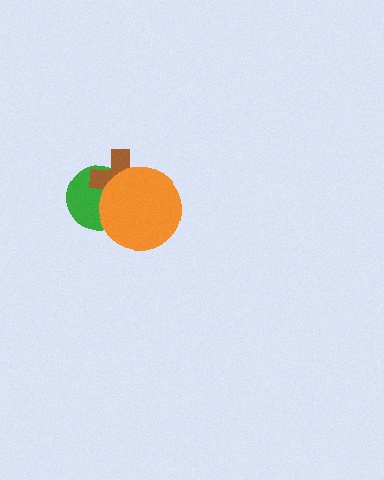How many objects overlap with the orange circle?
2 objects overlap with the orange circle.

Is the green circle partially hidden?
Yes, it is partially covered by another shape.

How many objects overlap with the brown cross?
2 objects overlap with the brown cross.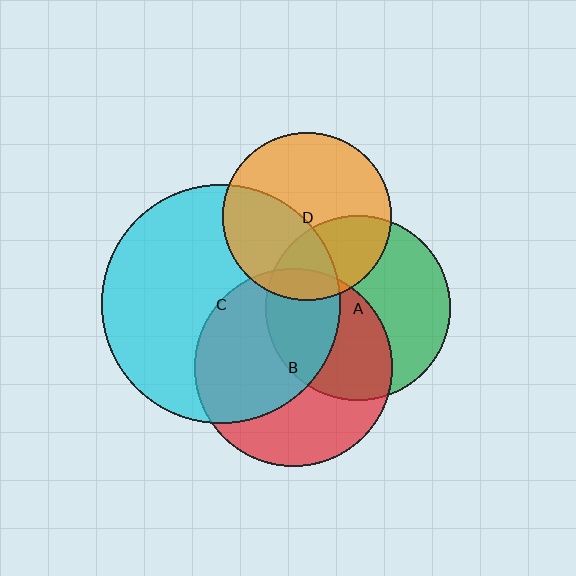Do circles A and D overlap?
Yes.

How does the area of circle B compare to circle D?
Approximately 1.4 times.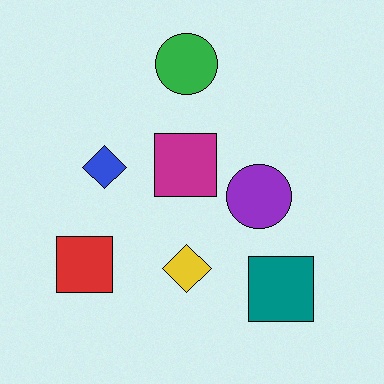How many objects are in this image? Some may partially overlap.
There are 7 objects.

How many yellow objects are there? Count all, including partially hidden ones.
There is 1 yellow object.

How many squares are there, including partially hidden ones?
There are 3 squares.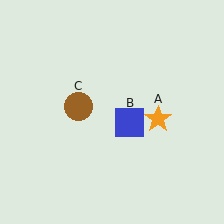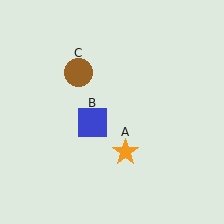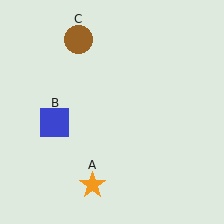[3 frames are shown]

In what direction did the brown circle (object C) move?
The brown circle (object C) moved up.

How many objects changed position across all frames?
3 objects changed position: orange star (object A), blue square (object B), brown circle (object C).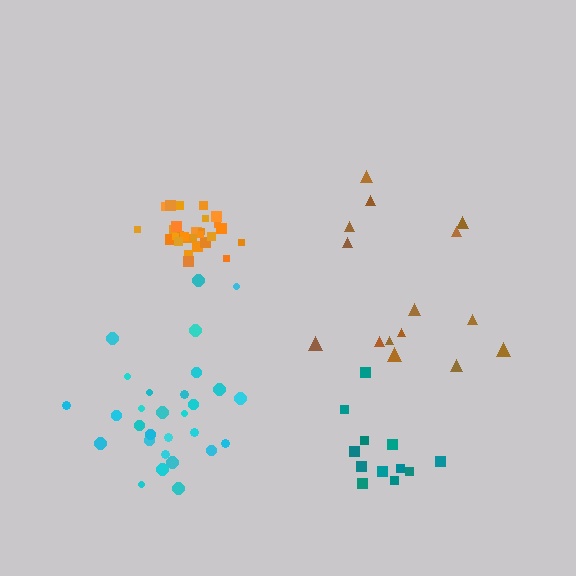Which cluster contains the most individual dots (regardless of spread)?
Orange (31).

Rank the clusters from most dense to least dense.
orange, teal, cyan, brown.